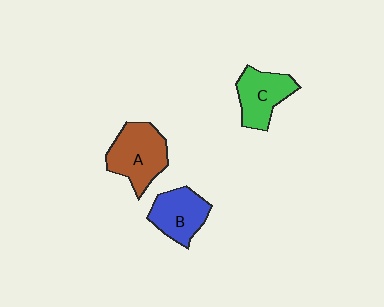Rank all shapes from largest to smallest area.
From largest to smallest: A (brown), C (green), B (blue).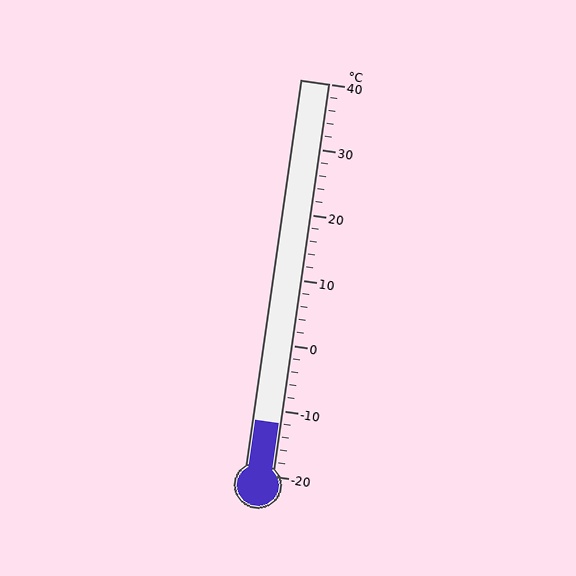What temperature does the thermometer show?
The thermometer shows approximately -12°C.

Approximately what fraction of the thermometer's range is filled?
The thermometer is filled to approximately 15% of its range.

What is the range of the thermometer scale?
The thermometer scale ranges from -20°C to 40°C.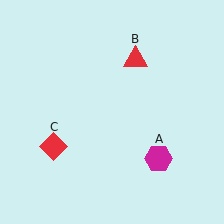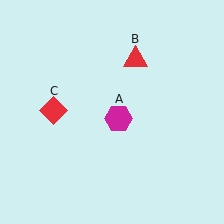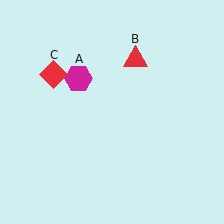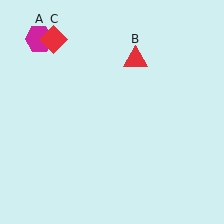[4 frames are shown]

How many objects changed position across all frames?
2 objects changed position: magenta hexagon (object A), red diamond (object C).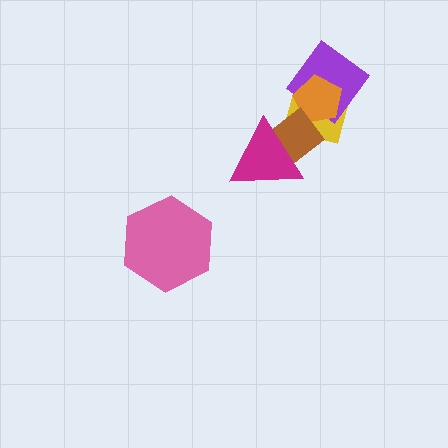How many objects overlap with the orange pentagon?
3 objects overlap with the orange pentagon.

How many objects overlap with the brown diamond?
4 objects overlap with the brown diamond.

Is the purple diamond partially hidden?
Yes, it is partially covered by another shape.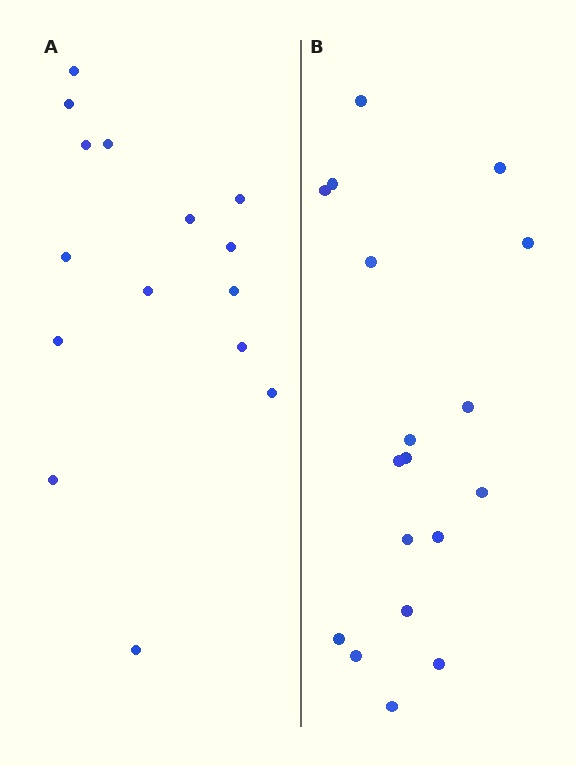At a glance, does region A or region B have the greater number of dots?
Region B (the right region) has more dots.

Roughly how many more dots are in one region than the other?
Region B has just a few more — roughly 2 or 3 more dots than region A.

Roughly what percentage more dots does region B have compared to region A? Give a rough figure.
About 20% more.